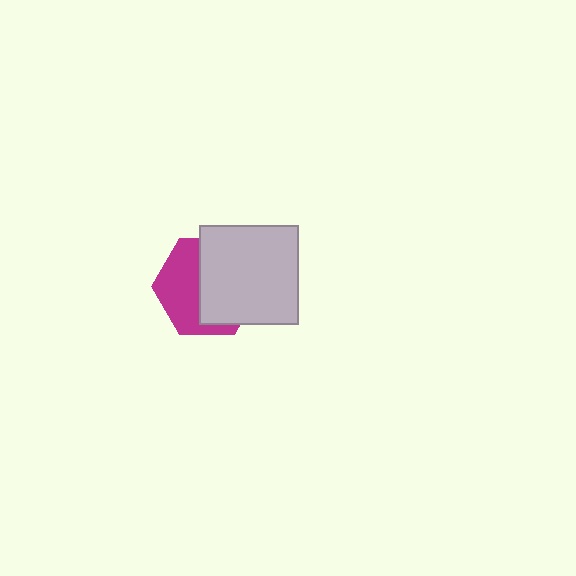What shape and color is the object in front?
The object in front is a light gray square.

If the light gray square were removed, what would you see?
You would see the complete magenta hexagon.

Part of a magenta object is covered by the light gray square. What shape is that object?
It is a hexagon.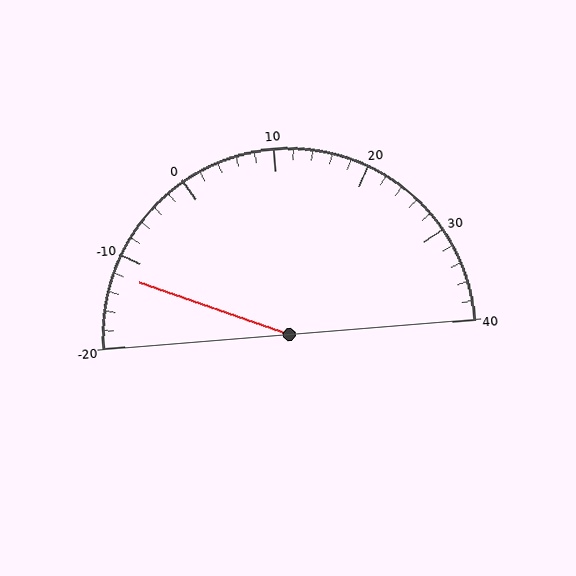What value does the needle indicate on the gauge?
The needle indicates approximately -12.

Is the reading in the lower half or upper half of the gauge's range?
The reading is in the lower half of the range (-20 to 40).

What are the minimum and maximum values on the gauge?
The gauge ranges from -20 to 40.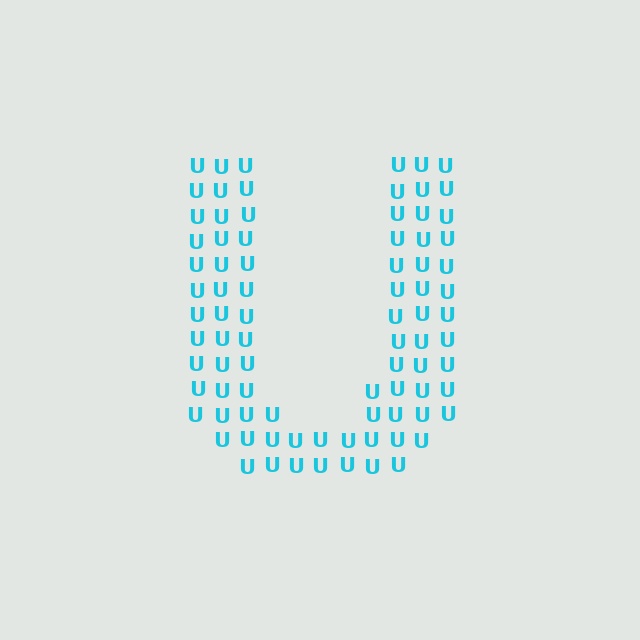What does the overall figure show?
The overall figure shows the letter U.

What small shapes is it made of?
It is made of small letter U's.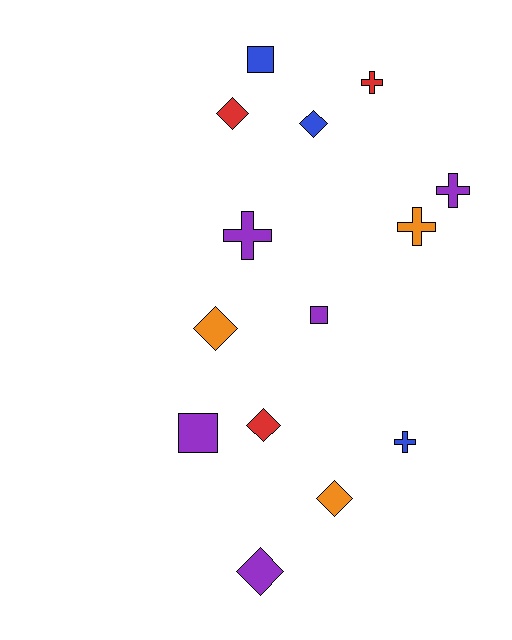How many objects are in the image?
There are 14 objects.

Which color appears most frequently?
Purple, with 5 objects.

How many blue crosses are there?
There is 1 blue cross.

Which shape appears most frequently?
Diamond, with 6 objects.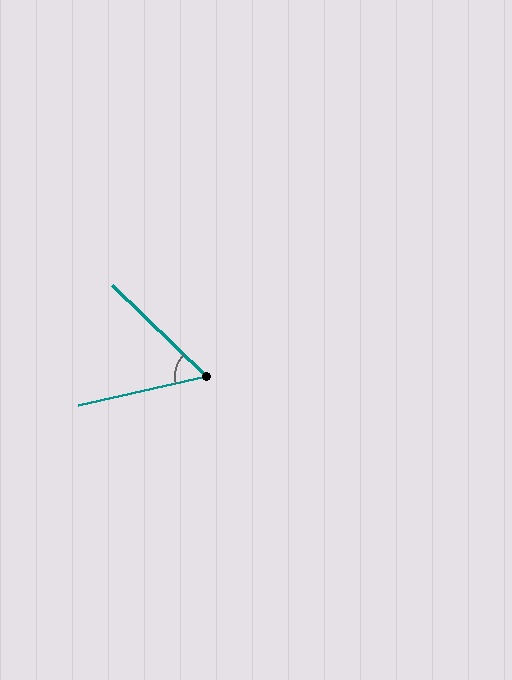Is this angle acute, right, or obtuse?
It is acute.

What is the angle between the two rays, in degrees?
Approximately 57 degrees.